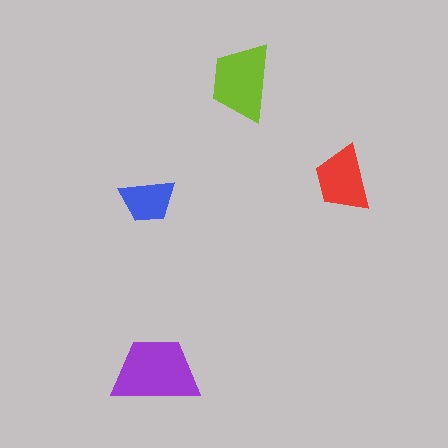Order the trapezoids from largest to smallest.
the purple one, the lime one, the red one, the blue one.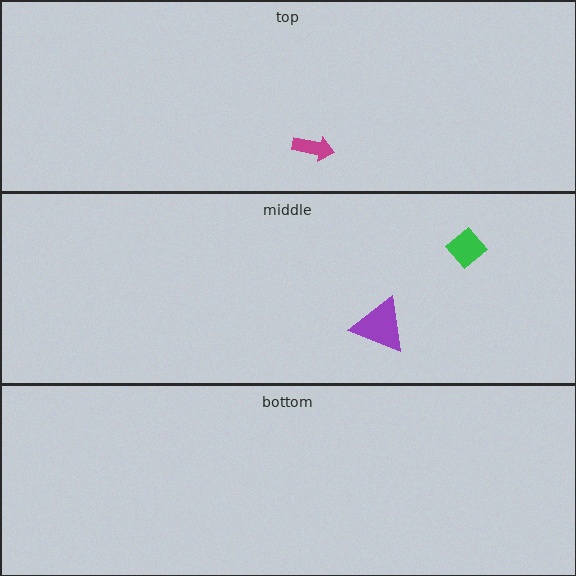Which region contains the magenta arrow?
The top region.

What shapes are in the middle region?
The green diamond, the purple triangle.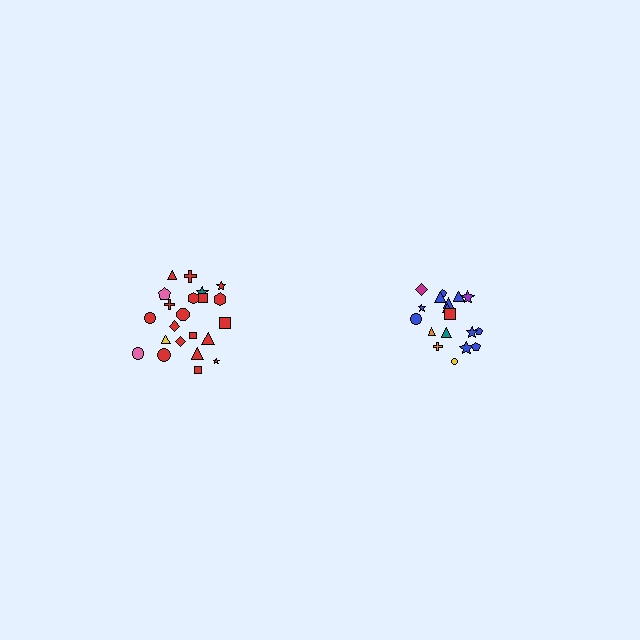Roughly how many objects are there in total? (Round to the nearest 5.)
Roughly 40 objects in total.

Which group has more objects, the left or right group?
The left group.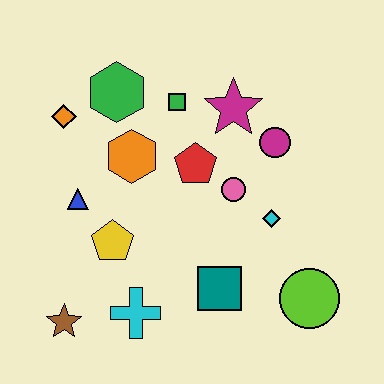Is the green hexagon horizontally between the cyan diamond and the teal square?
No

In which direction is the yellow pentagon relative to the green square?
The yellow pentagon is below the green square.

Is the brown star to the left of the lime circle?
Yes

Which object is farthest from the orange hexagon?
The lime circle is farthest from the orange hexagon.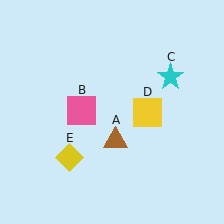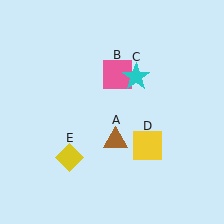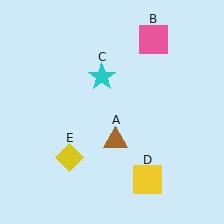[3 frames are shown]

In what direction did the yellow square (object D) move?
The yellow square (object D) moved down.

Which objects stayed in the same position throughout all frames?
Brown triangle (object A) and yellow diamond (object E) remained stationary.